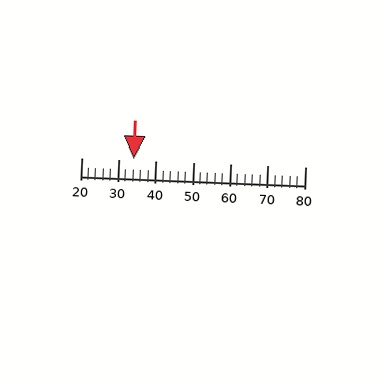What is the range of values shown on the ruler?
The ruler shows values from 20 to 80.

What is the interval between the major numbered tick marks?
The major tick marks are spaced 10 units apart.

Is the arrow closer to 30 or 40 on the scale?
The arrow is closer to 30.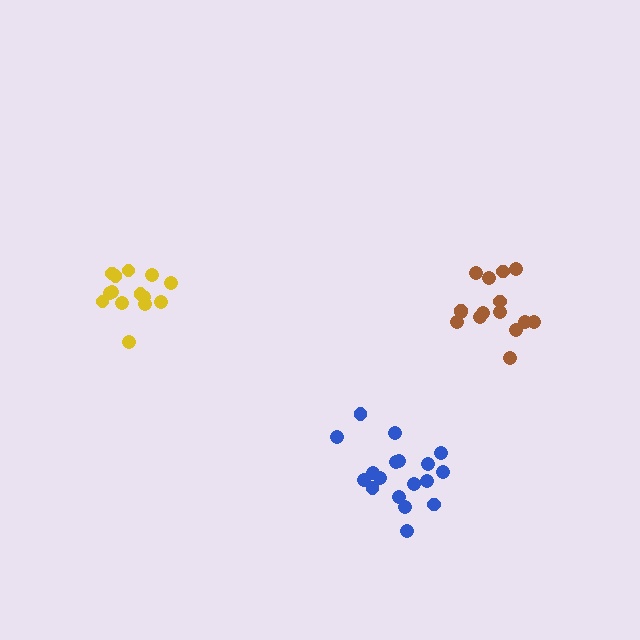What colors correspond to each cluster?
The clusters are colored: blue, yellow, brown.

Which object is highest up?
The yellow cluster is topmost.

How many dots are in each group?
Group 1: 18 dots, Group 2: 14 dots, Group 3: 15 dots (47 total).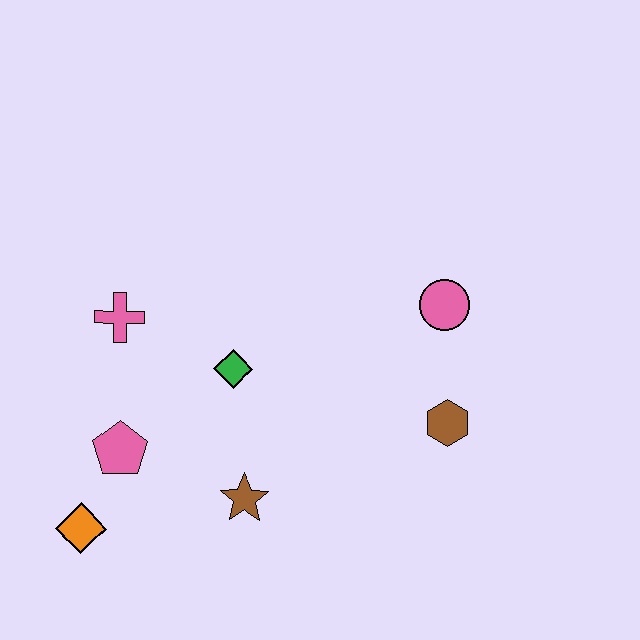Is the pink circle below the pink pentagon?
No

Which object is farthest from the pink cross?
The brown hexagon is farthest from the pink cross.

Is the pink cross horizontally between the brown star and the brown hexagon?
No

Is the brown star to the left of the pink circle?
Yes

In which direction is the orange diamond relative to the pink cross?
The orange diamond is below the pink cross.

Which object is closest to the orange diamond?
The pink pentagon is closest to the orange diamond.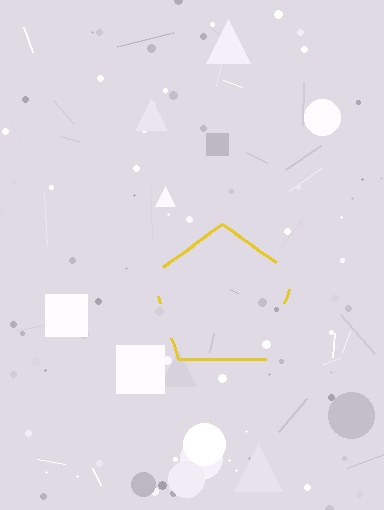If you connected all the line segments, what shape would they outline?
They would outline a pentagon.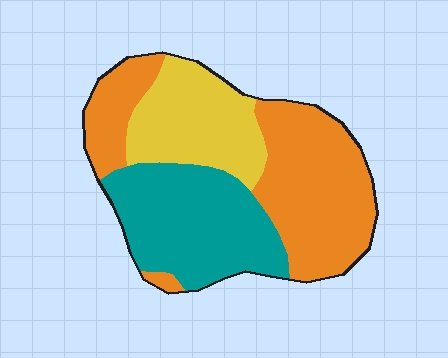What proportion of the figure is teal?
Teal takes up about one third (1/3) of the figure.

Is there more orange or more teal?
Orange.